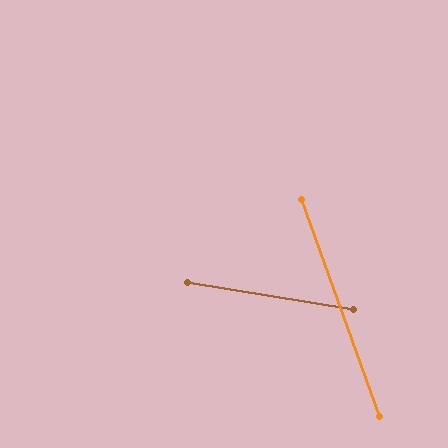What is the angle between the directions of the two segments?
Approximately 61 degrees.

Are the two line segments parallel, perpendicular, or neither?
Neither parallel nor perpendicular — they differ by about 61°.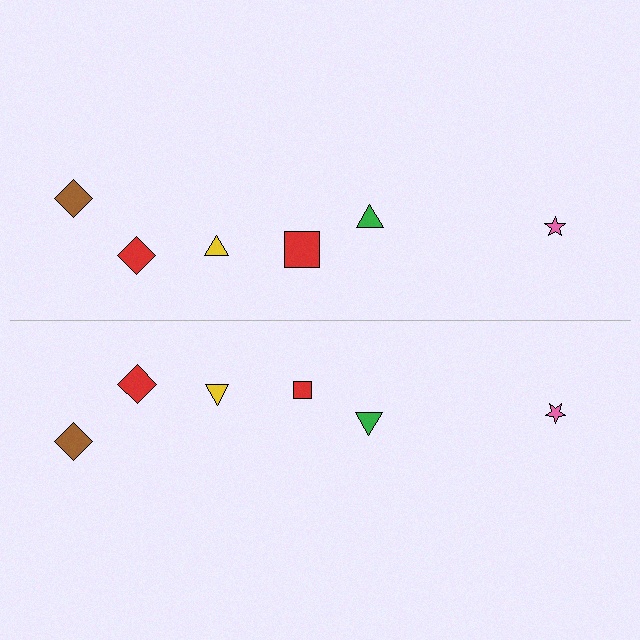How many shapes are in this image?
There are 12 shapes in this image.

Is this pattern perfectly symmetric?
No, the pattern is not perfectly symmetric. The red square on the bottom side has a different size than its mirror counterpart.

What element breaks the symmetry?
The red square on the bottom side has a different size than its mirror counterpart.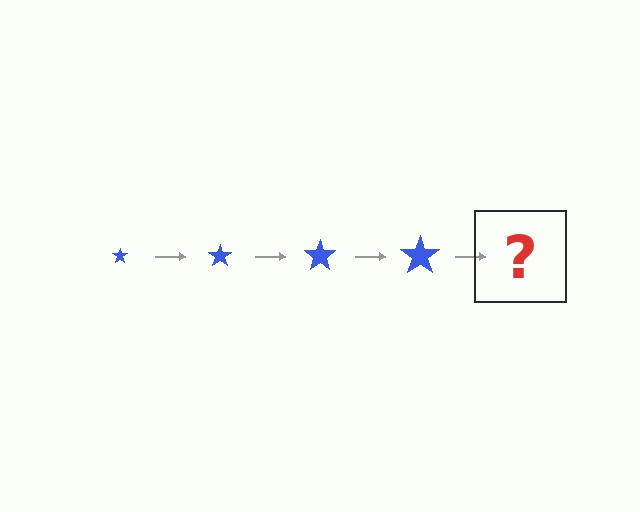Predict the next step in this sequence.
The next step is a blue star, larger than the previous one.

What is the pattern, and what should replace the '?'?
The pattern is that the star gets progressively larger each step. The '?' should be a blue star, larger than the previous one.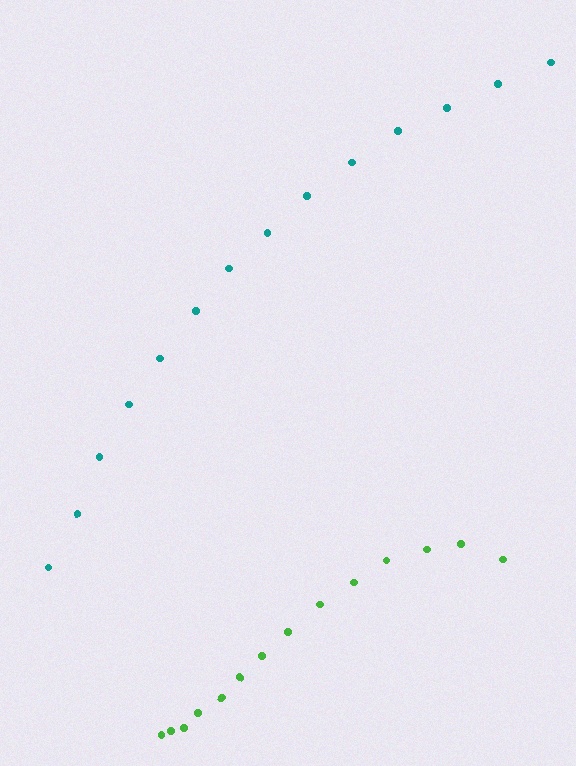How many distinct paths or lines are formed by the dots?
There are 2 distinct paths.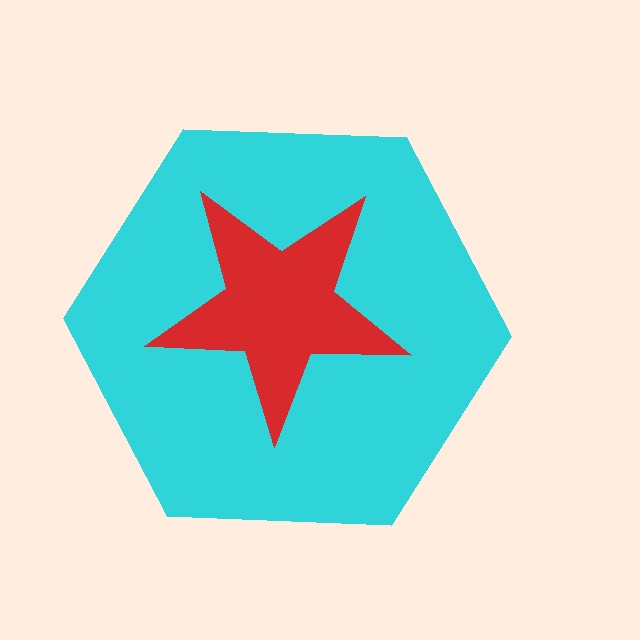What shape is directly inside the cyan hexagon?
The red star.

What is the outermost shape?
The cyan hexagon.